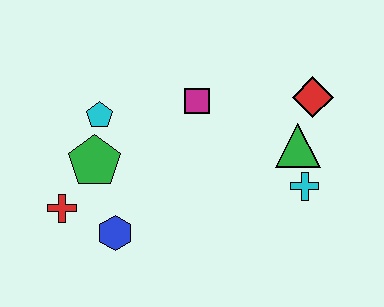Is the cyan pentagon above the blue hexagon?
Yes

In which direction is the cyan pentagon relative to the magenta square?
The cyan pentagon is to the left of the magenta square.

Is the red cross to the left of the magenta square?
Yes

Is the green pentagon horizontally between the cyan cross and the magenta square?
No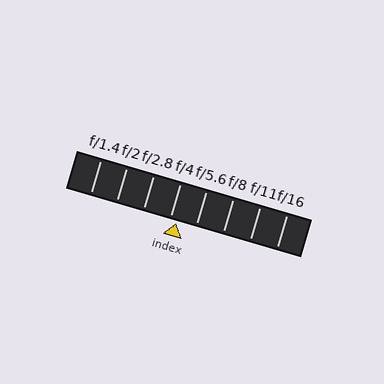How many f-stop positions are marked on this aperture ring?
There are 8 f-stop positions marked.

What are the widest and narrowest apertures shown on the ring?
The widest aperture shown is f/1.4 and the narrowest is f/16.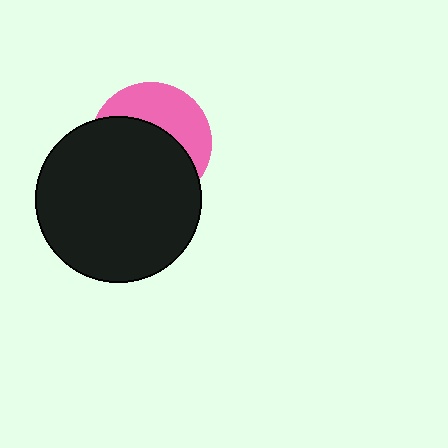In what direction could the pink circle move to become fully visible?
The pink circle could move up. That would shift it out from behind the black circle entirely.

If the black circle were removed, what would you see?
You would see the complete pink circle.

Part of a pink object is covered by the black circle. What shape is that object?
It is a circle.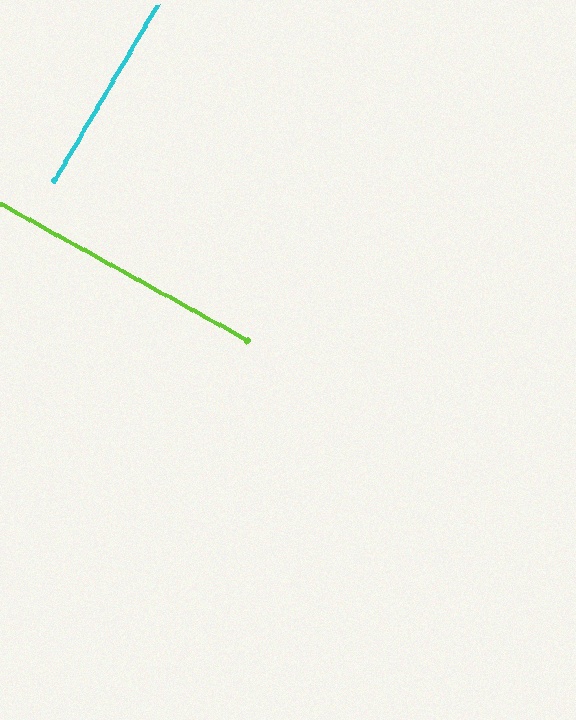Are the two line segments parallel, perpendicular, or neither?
Perpendicular — they meet at approximately 89°.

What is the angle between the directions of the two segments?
Approximately 89 degrees.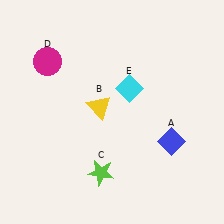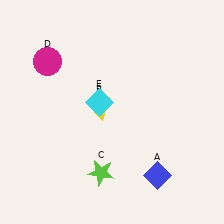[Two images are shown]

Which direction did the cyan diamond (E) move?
The cyan diamond (E) moved left.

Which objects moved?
The objects that moved are: the blue diamond (A), the cyan diamond (E).